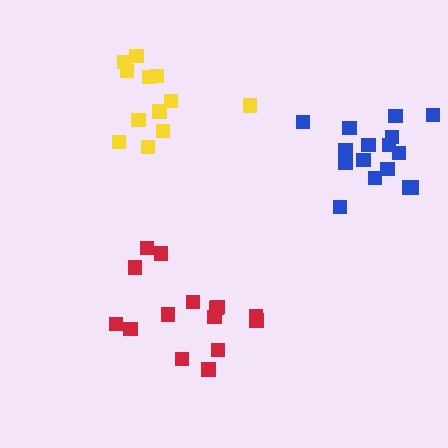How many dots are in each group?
Group 1: 16 dots, Group 2: 12 dots, Group 3: 15 dots (43 total).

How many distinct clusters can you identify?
There are 3 distinct clusters.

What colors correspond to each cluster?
The clusters are colored: blue, yellow, red.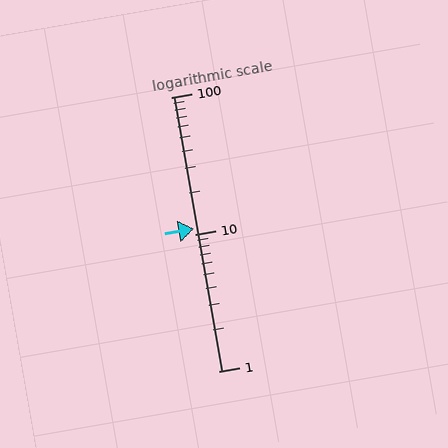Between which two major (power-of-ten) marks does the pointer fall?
The pointer is between 10 and 100.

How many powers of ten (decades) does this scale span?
The scale spans 2 decades, from 1 to 100.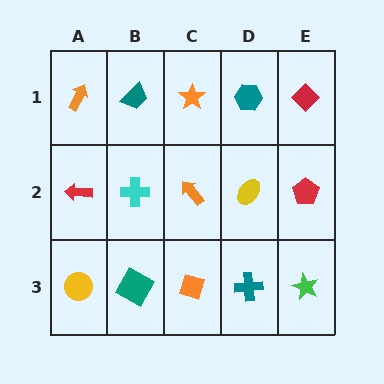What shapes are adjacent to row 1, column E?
A red pentagon (row 2, column E), a teal hexagon (row 1, column D).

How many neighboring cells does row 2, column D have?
4.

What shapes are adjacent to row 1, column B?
A cyan cross (row 2, column B), an orange arrow (row 1, column A), an orange star (row 1, column C).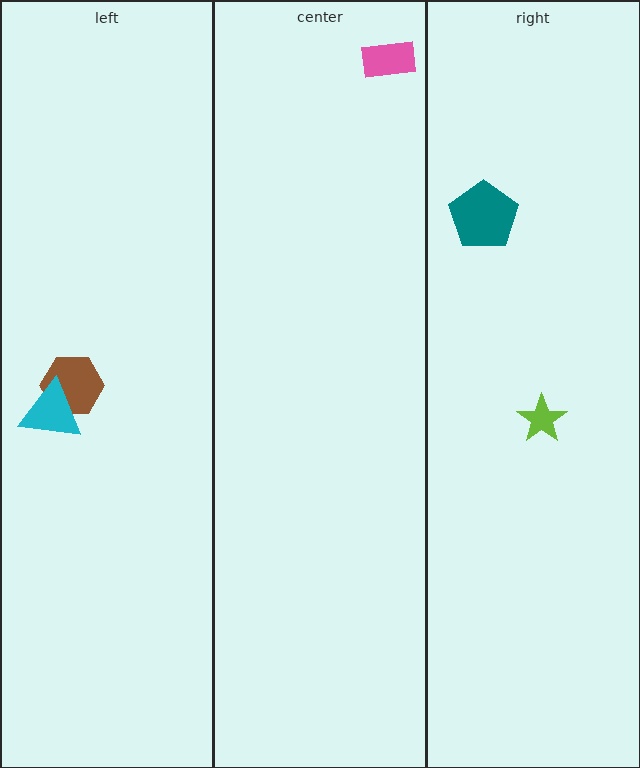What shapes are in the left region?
The brown hexagon, the cyan triangle.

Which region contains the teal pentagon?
The right region.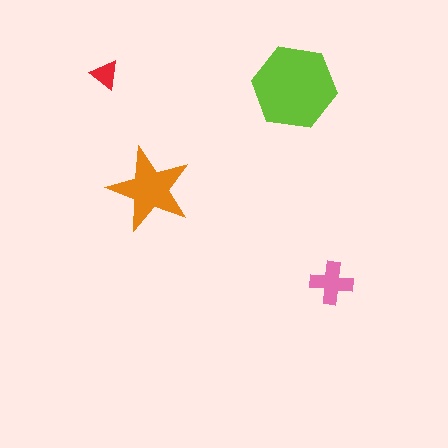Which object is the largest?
The lime hexagon.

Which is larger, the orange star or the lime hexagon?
The lime hexagon.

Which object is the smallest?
The red triangle.